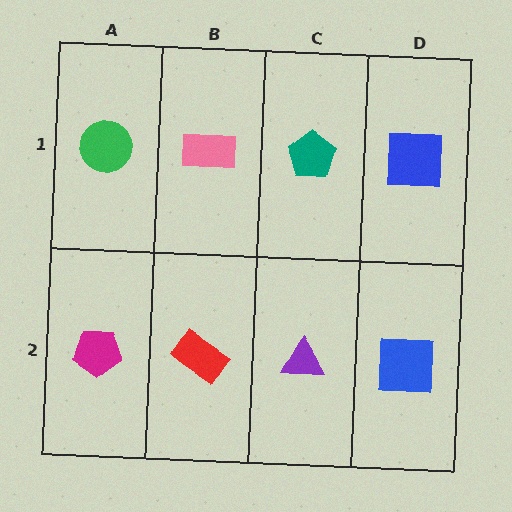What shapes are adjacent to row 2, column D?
A blue square (row 1, column D), a purple triangle (row 2, column C).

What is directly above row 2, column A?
A green circle.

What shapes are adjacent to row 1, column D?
A blue square (row 2, column D), a teal pentagon (row 1, column C).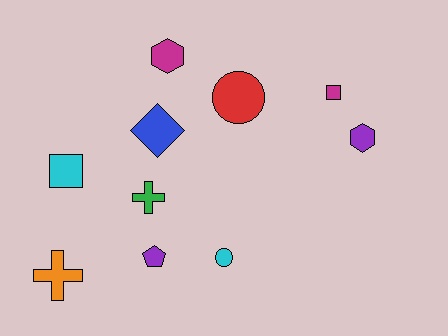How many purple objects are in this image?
There are 2 purple objects.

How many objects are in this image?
There are 10 objects.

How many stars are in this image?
There are no stars.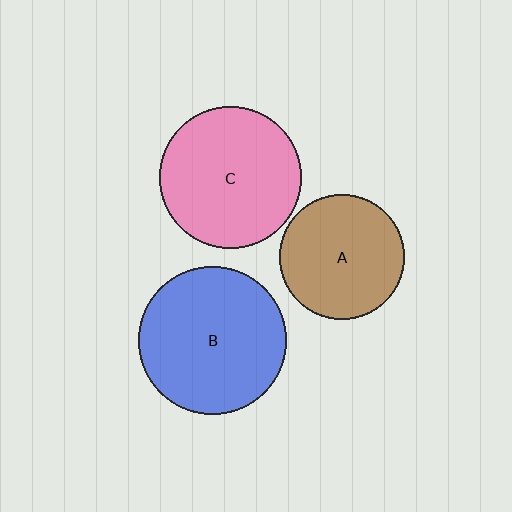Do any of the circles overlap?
No, none of the circles overlap.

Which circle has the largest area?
Circle B (blue).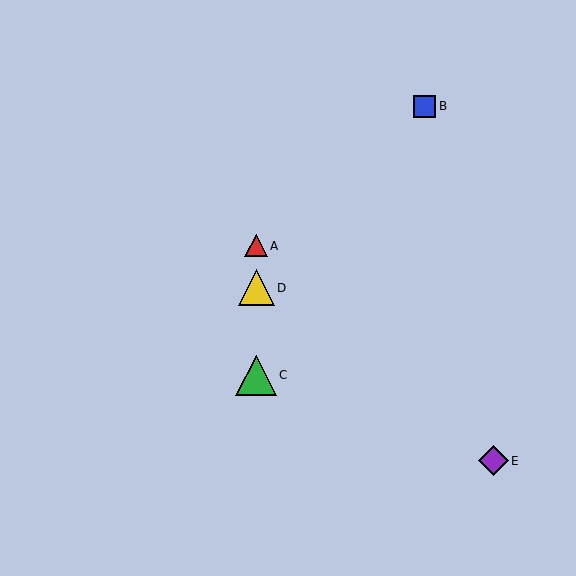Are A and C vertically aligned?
Yes, both are at x≈256.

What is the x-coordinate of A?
Object A is at x≈256.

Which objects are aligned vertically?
Objects A, C, D are aligned vertically.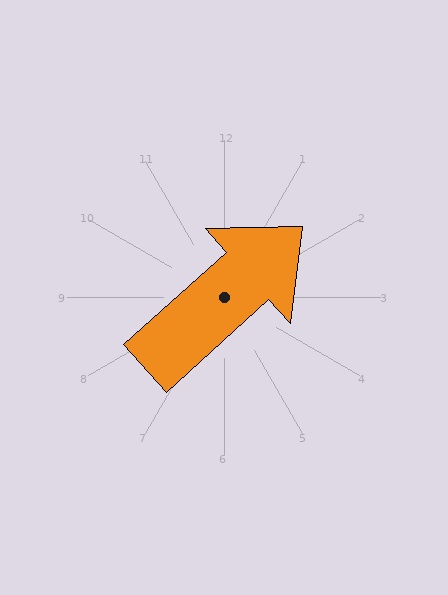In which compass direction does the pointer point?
Northeast.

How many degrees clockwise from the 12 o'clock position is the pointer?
Approximately 48 degrees.